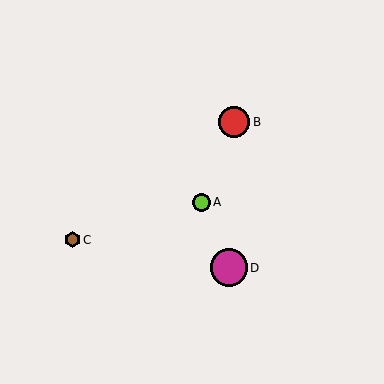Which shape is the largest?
The magenta circle (labeled D) is the largest.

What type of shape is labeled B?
Shape B is a red circle.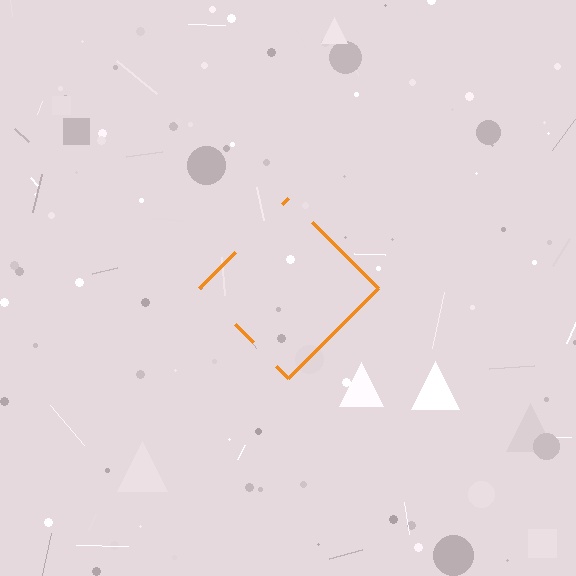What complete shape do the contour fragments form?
The contour fragments form a diamond.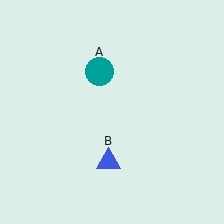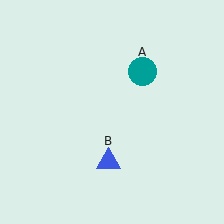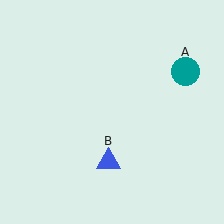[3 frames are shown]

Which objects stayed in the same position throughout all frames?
Blue triangle (object B) remained stationary.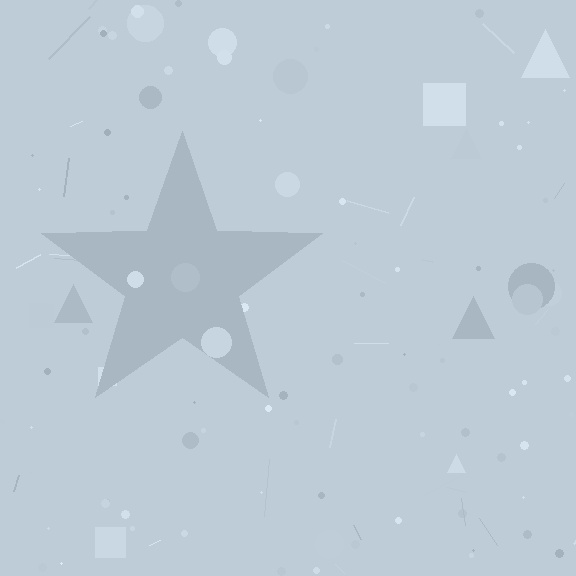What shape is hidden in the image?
A star is hidden in the image.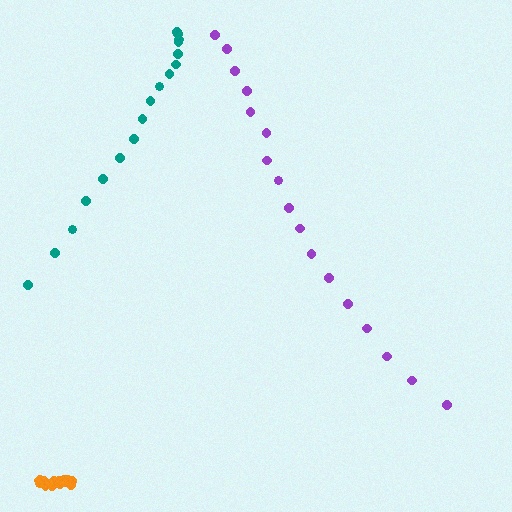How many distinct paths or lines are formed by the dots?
There are 3 distinct paths.